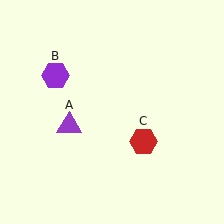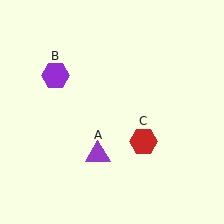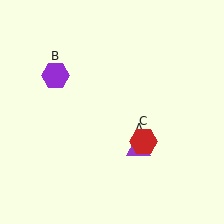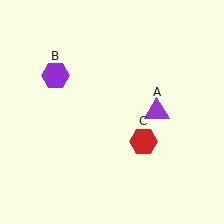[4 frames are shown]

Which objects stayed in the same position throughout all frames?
Purple hexagon (object B) and red hexagon (object C) remained stationary.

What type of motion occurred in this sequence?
The purple triangle (object A) rotated counterclockwise around the center of the scene.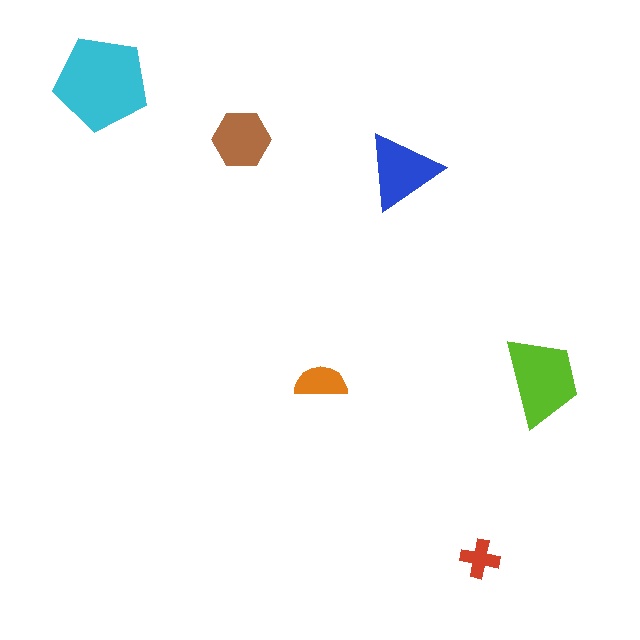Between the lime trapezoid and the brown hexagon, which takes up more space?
The lime trapezoid.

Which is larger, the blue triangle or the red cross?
The blue triangle.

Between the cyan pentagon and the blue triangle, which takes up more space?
The cyan pentagon.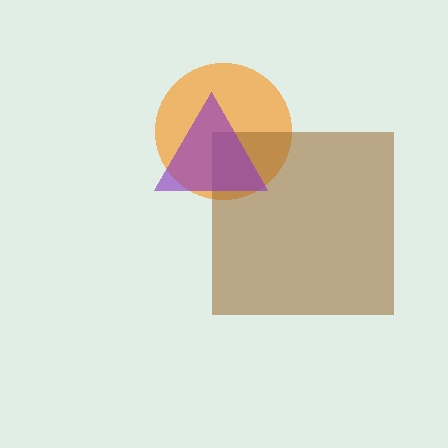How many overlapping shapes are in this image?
There are 3 overlapping shapes in the image.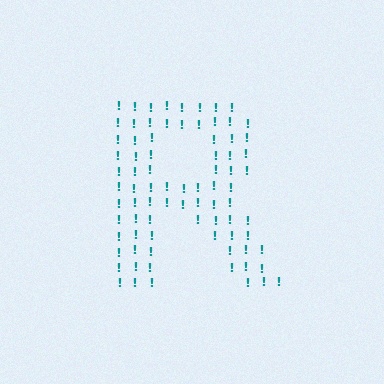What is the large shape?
The large shape is the letter R.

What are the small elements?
The small elements are exclamation marks.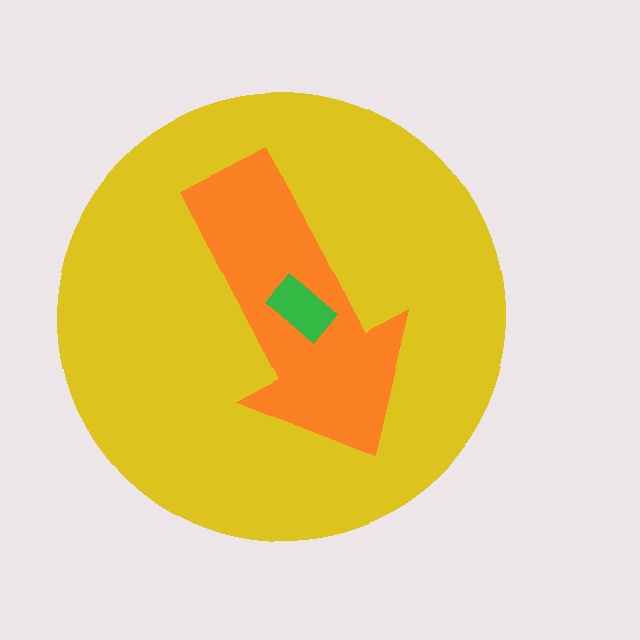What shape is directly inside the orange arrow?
The green rectangle.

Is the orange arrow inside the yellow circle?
Yes.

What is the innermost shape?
The green rectangle.